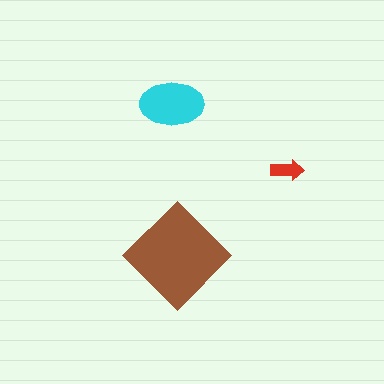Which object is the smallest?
The red arrow.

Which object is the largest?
The brown diamond.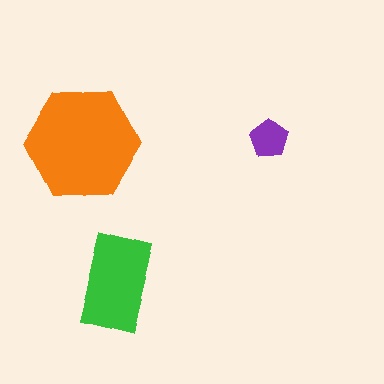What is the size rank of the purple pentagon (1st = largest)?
3rd.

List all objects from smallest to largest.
The purple pentagon, the green rectangle, the orange hexagon.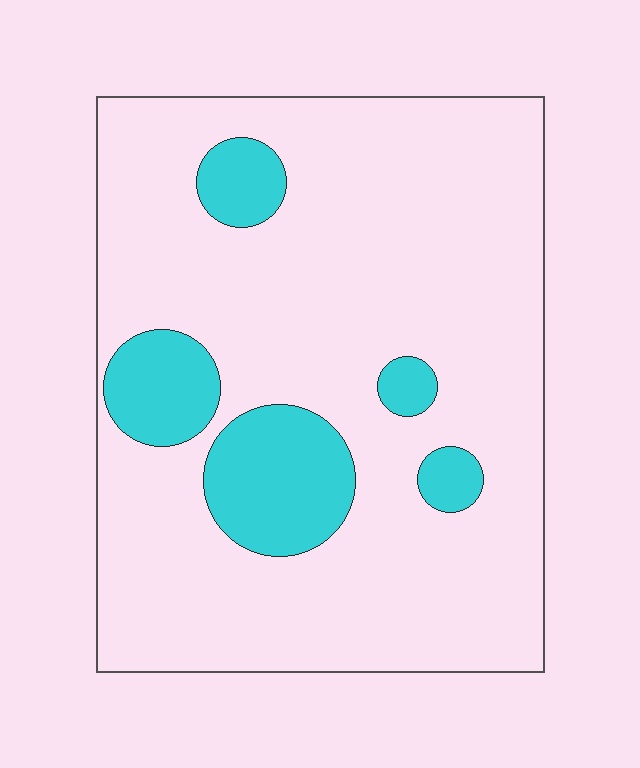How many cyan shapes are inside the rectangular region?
5.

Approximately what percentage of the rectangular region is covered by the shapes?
Approximately 15%.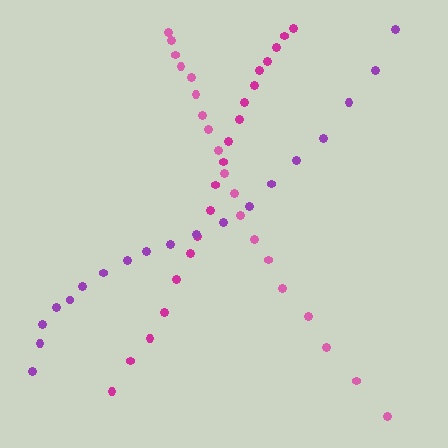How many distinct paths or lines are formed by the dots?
There are 3 distinct paths.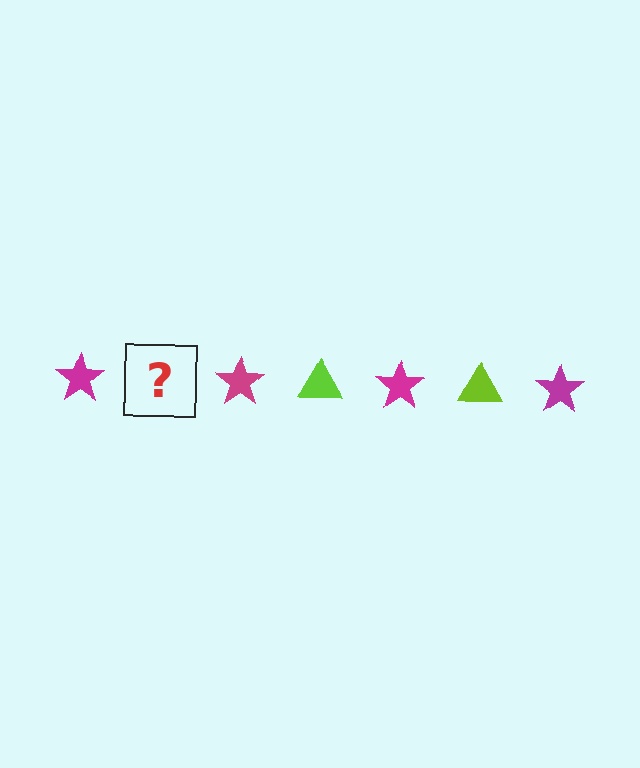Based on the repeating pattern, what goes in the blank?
The blank should be a lime triangle.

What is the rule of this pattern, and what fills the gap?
The rule is that the pattern alternates between magenta star and lime triangle. The gap should be filled with a lime triangle.